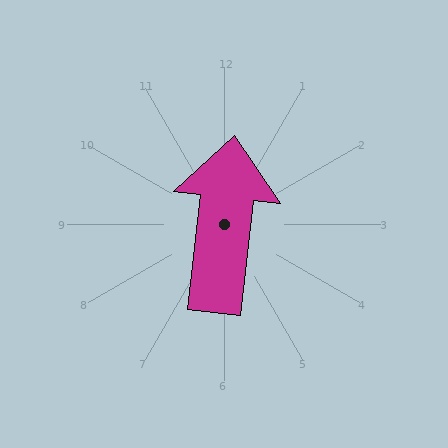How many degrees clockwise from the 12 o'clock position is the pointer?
Approximately 7 degrees.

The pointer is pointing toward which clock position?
Roughly 12 o'clock.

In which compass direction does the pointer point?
North.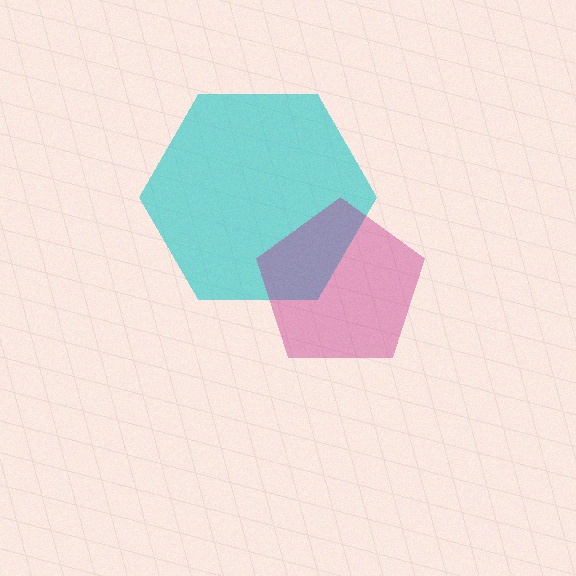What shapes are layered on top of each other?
The layered shapes are: a cyan hexagon, a magenta pentagon.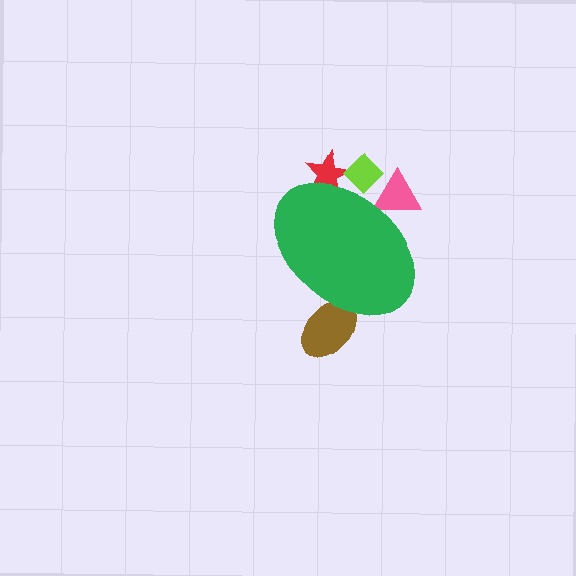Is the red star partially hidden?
Yes, the red star is partially hidden behind the green ellipse.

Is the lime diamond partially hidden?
Yes, the lime diamond is partially hidden behind the green ellipse.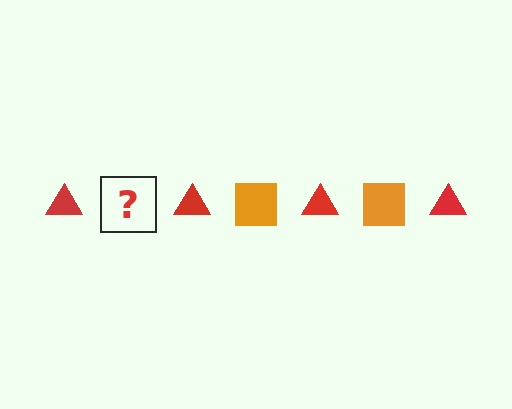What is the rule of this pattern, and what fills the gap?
The rule is that the pattern alternates between red triangle and orange square. The gap should be filled with an orange square.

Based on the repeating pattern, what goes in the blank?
The blank should be an orange square.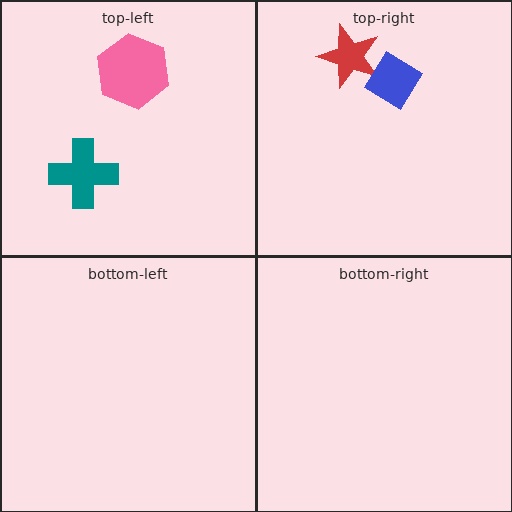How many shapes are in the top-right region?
2.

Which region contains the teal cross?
The top-left region.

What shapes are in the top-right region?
The red star, the blue diamond.